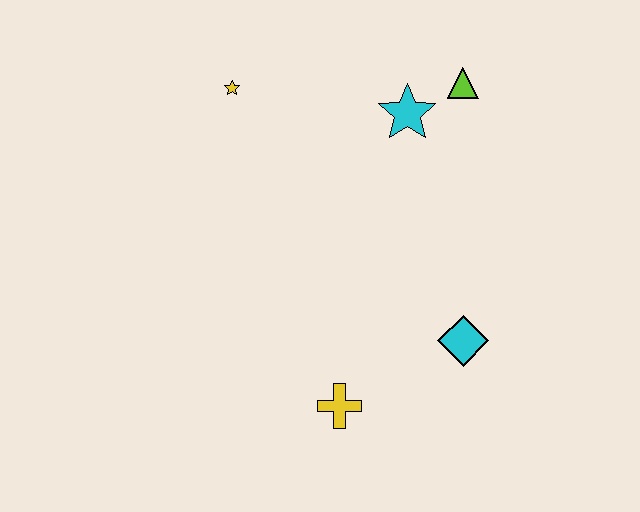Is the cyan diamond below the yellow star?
Yes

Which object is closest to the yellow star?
The cyan star is closest to the yellow star.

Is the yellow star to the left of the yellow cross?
Yes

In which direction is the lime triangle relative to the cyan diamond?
The lime triangle is above the cyan diamond.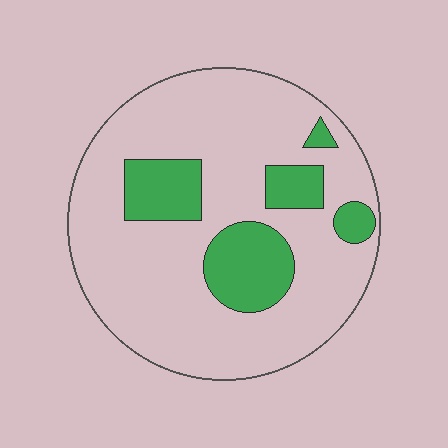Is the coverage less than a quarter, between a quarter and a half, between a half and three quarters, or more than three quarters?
Less than a quarter.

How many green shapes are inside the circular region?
5.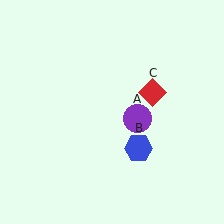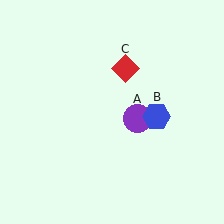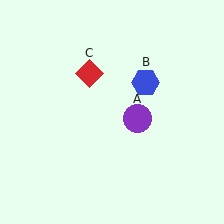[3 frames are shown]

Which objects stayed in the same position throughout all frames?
Purple circle (object A) remained stationary.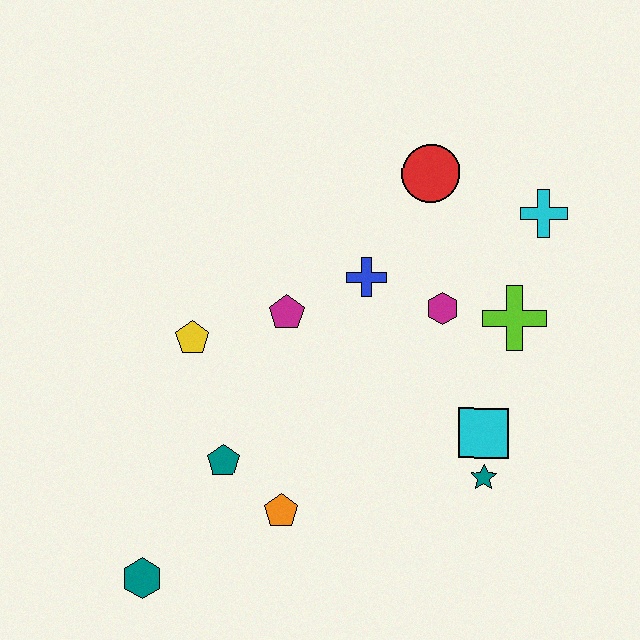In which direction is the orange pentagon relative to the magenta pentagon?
The orange pentagon is below the magenta pentagon.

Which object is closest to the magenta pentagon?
The blue cross is closest to the magenta pentagon.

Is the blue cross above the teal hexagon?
Yes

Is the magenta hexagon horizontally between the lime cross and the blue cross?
Yes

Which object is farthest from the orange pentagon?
The cyan cross is farthest from the orange pentagon.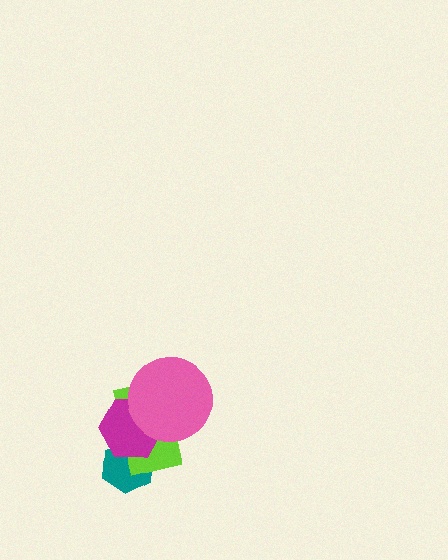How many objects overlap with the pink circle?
2 objects overlap with the pink circle.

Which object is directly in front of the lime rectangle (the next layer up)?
The magenta hexagon is directly in front of the lime rectangle.